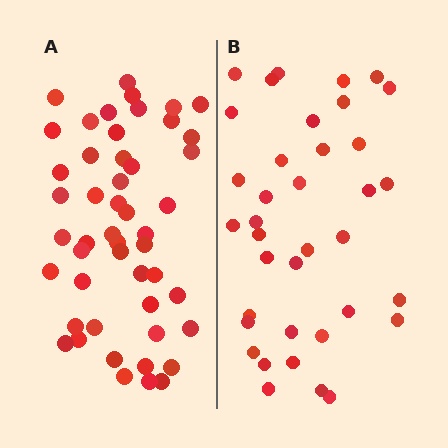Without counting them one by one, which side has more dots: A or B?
Region A (the left region) has more dots.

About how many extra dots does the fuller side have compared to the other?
Region A has roughly 12 or so more dots than region B.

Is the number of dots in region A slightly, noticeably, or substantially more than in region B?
Region A has noticeably more, but not dramatically so. The ratio is roughly 1.3 to 1.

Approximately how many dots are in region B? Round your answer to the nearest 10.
About 40 dots. (The exact count is 37, which rounds to 40.)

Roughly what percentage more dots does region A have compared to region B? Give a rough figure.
About 30% more.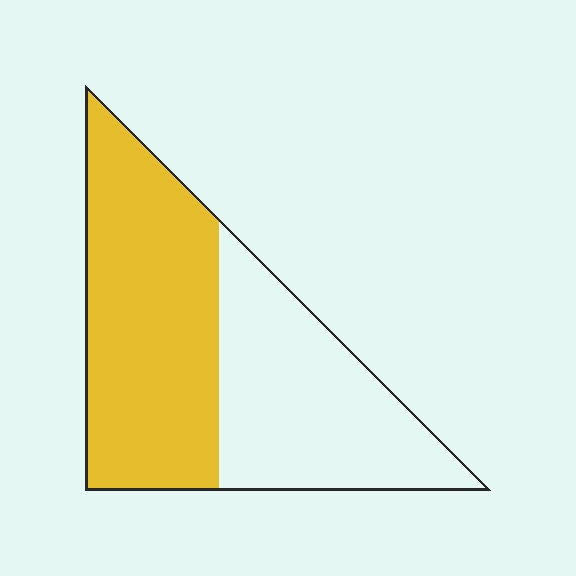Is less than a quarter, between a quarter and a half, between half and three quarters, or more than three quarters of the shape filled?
Between half and three quarters.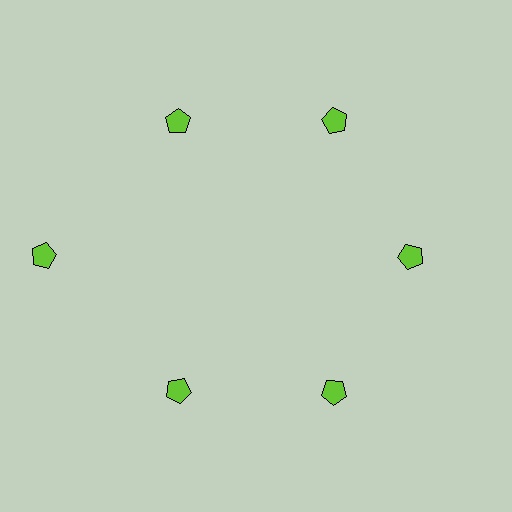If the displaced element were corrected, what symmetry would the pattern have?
It would have 6-fold rotational symmetry — the pattern would map onto itself every 60 degrees.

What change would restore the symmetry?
The symmetry would be restored by moving it inward, back onto the ring so that all 6 pentagons sit at equal angles and equal distance from the center.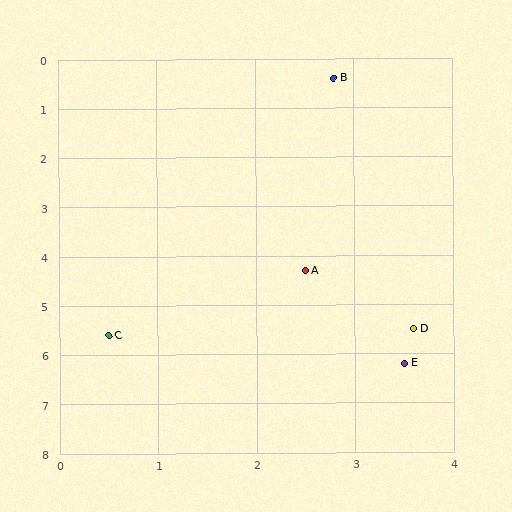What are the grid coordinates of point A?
Point A is at approximately (2.5, 4.3).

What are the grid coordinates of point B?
Point B is at approximately (2.8, 0.4).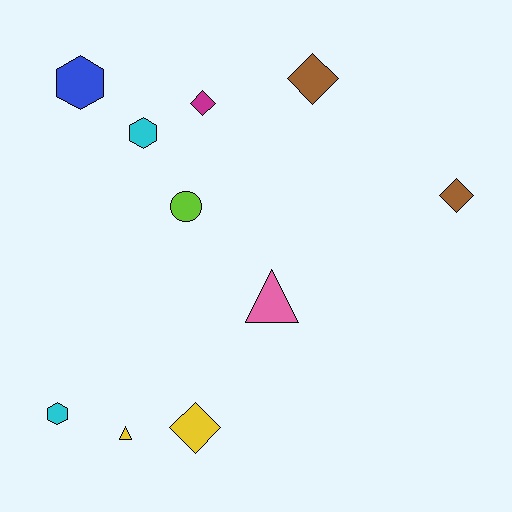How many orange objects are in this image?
There are no orange objects.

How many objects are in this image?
There are 10 objects.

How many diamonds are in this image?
There are 4 diamonds.